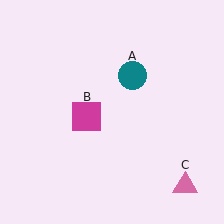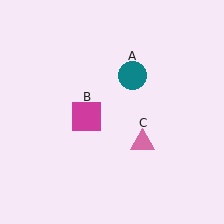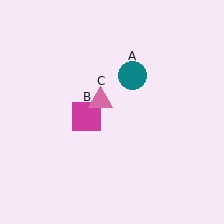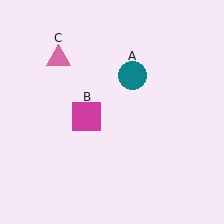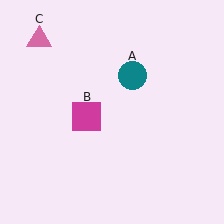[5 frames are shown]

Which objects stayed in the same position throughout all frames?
Teal circle (object A) and magenta square (object B) remained stationary.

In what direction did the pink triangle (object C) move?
The pink triangle (object C) moved up and to the left.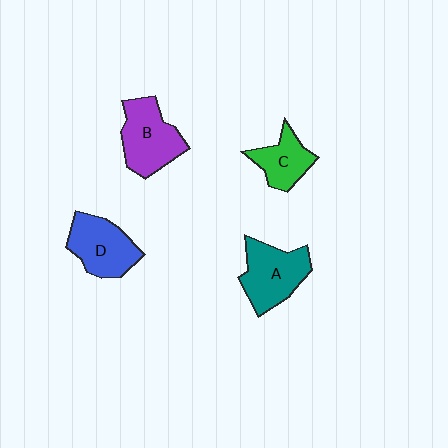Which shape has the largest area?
Shape B (purple).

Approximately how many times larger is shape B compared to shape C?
Approximately 1.5 times.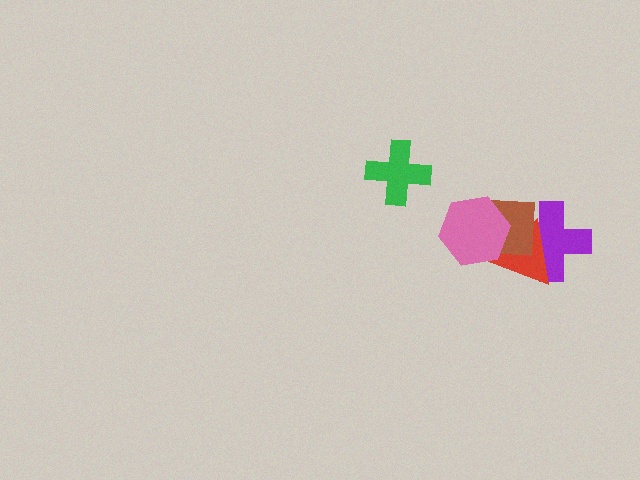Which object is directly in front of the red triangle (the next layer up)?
The brown square is directly in front of the red triangle.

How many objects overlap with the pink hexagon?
2 objects overlap with the pink hexagon.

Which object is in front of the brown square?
The pink hexagon is in front of the brown square.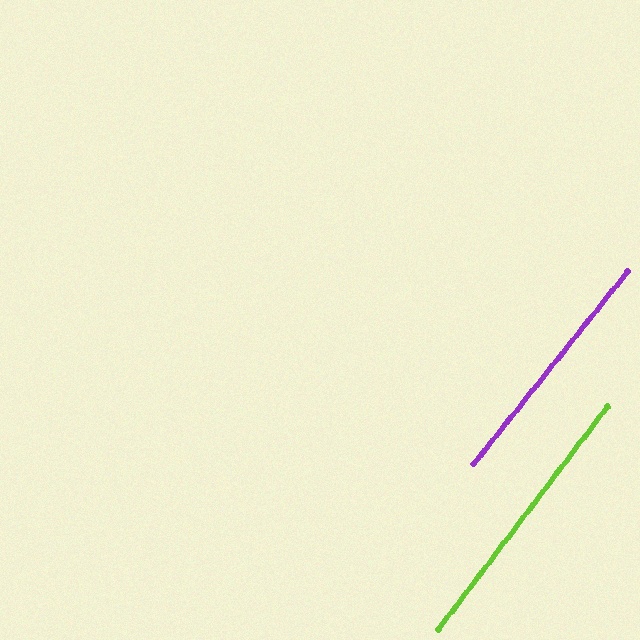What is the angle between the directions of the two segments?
Approximately 1 degree.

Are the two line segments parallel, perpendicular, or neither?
Parallel — their directions differ by only 1.4°.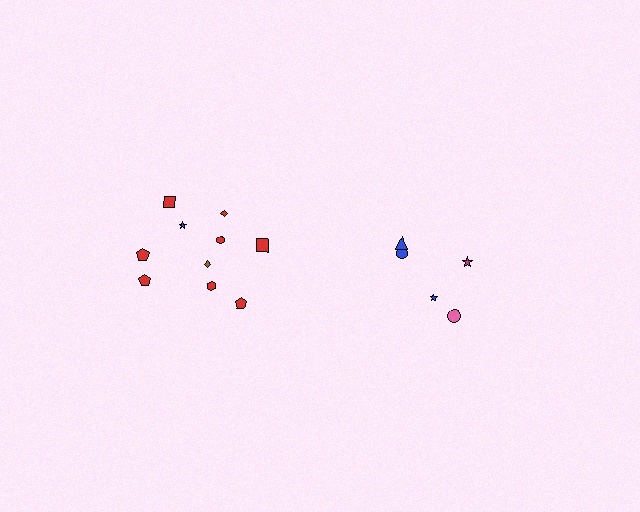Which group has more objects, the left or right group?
The left group.